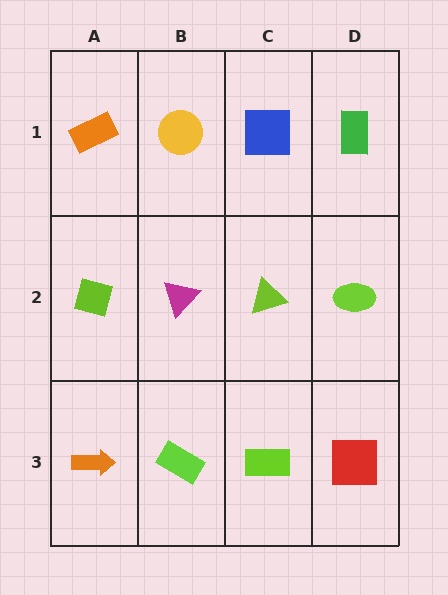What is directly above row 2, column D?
A green rectangle.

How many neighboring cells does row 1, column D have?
2.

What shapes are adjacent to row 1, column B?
A magenta triangle (row 2, column B), an orange rectangle (row 1, column A), a blue square (row 1, column C).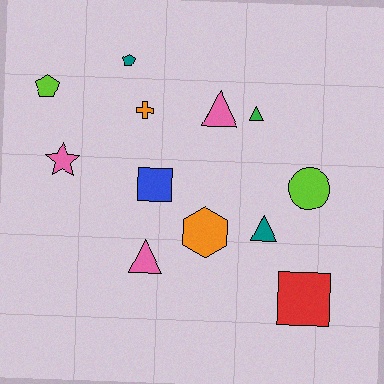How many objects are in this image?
There are 12 objects.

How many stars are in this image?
There is 1 star.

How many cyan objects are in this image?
There are no cyan objects.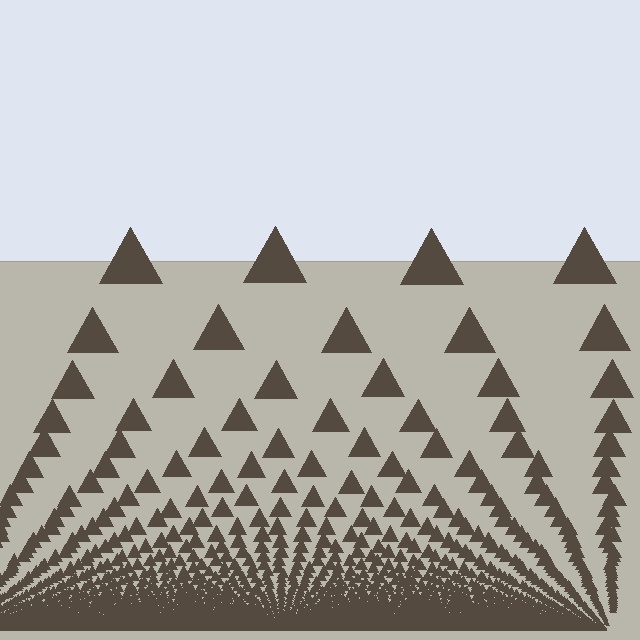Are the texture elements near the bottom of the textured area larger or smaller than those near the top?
Smaller. The gradient is inverted — elements near the bottom are smaller and denser.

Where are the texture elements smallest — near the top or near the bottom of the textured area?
Near the bottom.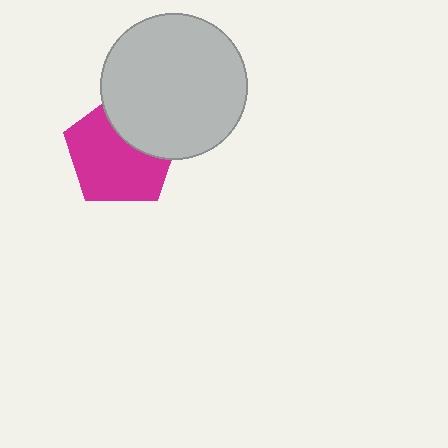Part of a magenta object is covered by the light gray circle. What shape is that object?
It is a pentagon.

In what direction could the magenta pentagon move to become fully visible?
The magenta pentagon could move toward the lower-left. That would shift it out from behind the light gray circle entirely.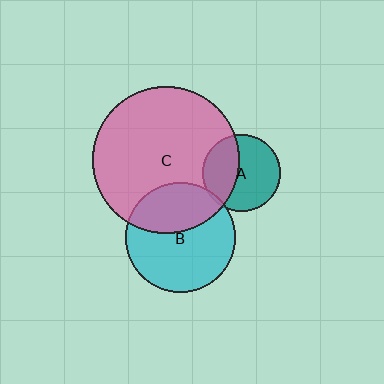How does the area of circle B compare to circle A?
Approximately 2.0 times.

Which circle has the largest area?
Circle C (pink).